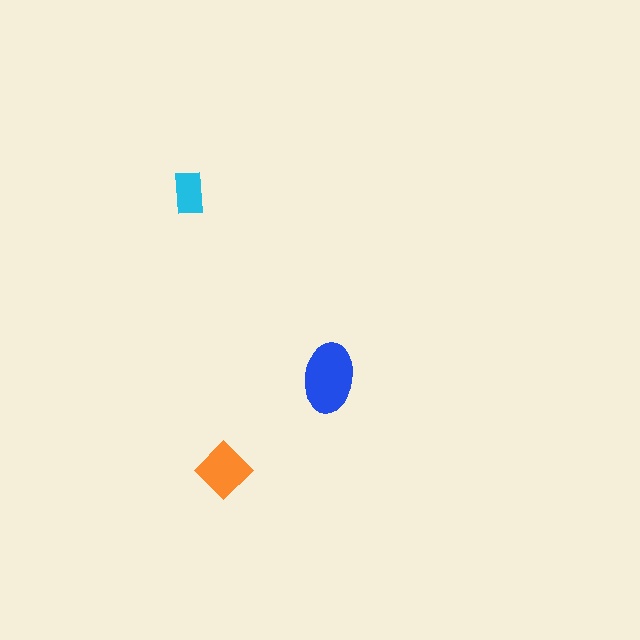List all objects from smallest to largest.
The cyan rectangle, the orange diamond, the blue ellipse.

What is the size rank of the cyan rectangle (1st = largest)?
3rd.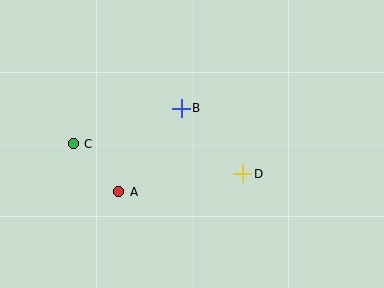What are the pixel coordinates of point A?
Point A is at (119, 192).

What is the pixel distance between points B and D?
The distance between B and D is 90 pixels.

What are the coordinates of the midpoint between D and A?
The midpoint between D and A is at (181, 183).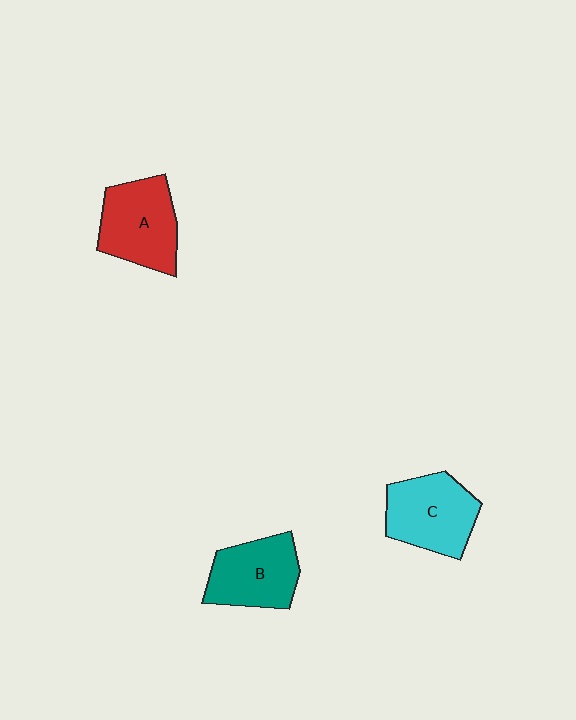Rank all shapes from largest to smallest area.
From largest to smallest: A (red), C (cyan), B (teal).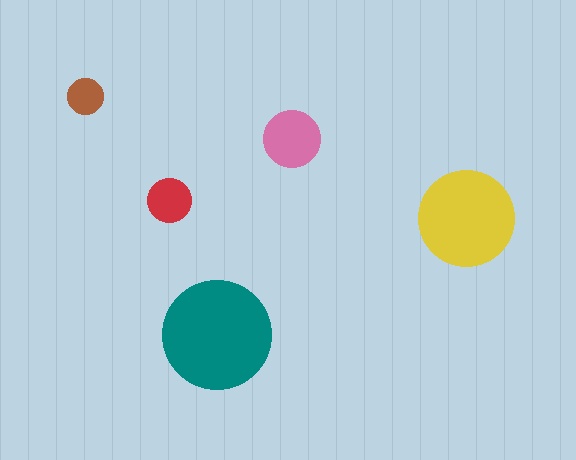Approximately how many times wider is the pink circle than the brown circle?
About 1.5 times wider.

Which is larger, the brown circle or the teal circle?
The teal one.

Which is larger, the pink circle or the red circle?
The pink one.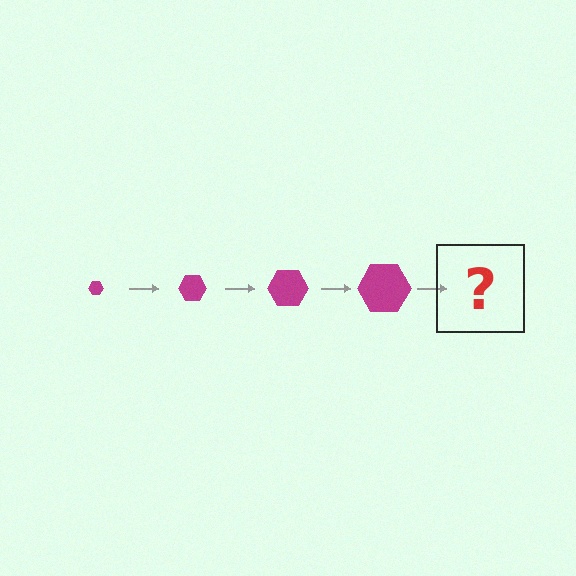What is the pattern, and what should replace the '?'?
The pattern is that the hexagon gets progressively larger each step. The '?' should be a magenta hexagon, larger than the previous one.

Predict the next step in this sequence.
The next step is a magenta hexagon, larger than the previous one.